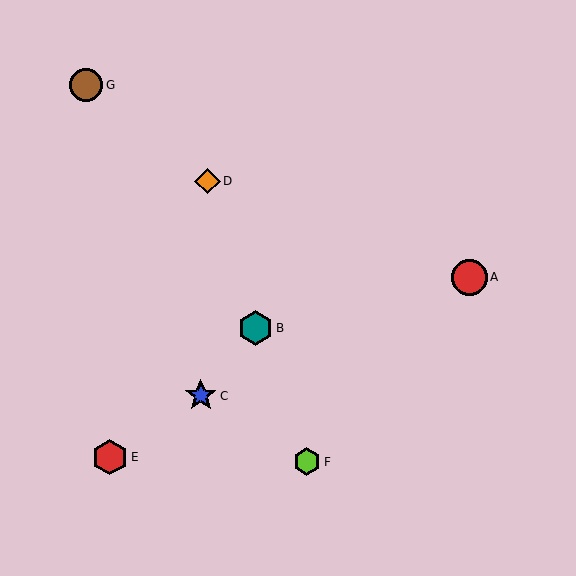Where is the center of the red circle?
The center of the red circle is at (469, 277).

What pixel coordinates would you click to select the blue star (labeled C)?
Click at (201, 396) to select the blue star C.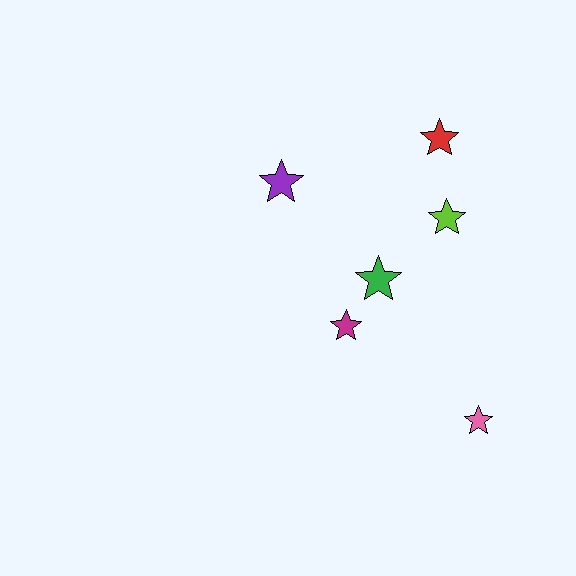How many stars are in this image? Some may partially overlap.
There are 6 stars.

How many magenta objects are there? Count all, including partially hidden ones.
There is 1 magenta object.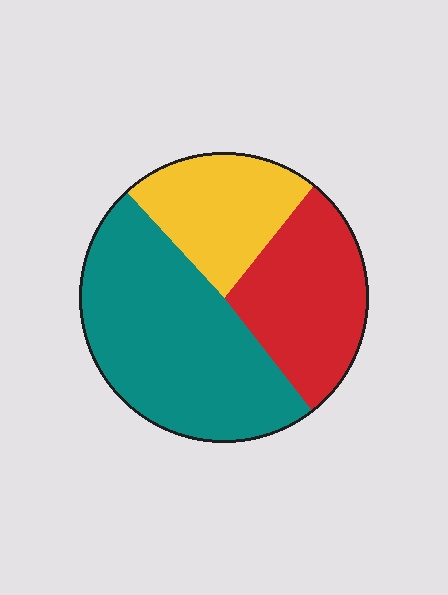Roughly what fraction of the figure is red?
Red takes up about one quarter (1/4) of the figure.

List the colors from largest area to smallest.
From largest to smallest: teal, red, yellow.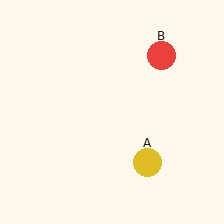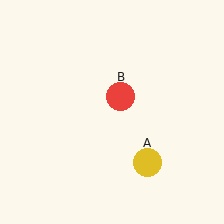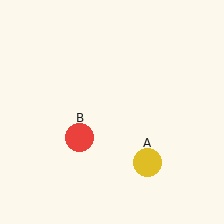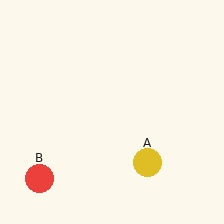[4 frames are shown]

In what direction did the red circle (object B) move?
The red circle (object B) moved down and to the left.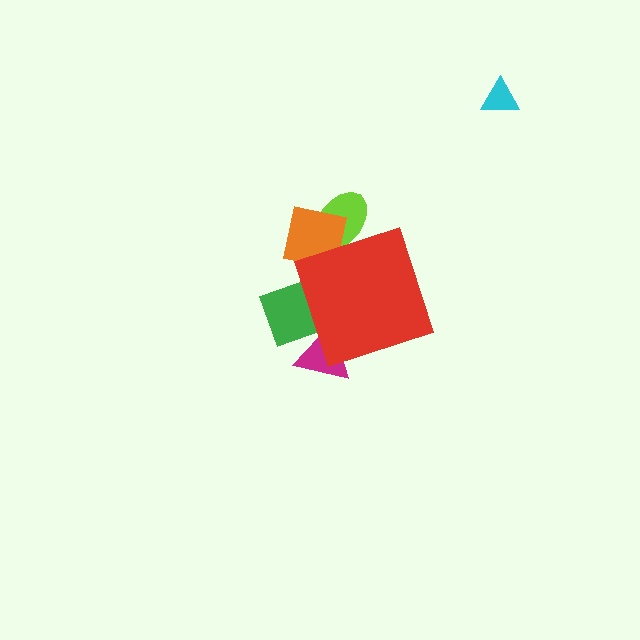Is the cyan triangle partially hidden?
No, the cyan triangle is fully visible.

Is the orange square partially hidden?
Yes, the orange square is partially hidden behind the red diamond.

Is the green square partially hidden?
Yes, the green square is partially hidden behind the red diamond.